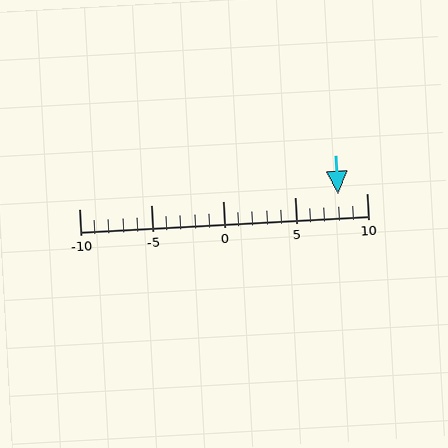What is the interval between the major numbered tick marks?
The major tick marks are spaced 5 units apart.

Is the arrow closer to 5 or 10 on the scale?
The arrow is closer to 10.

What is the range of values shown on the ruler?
The ruler shows values from -10 to 10.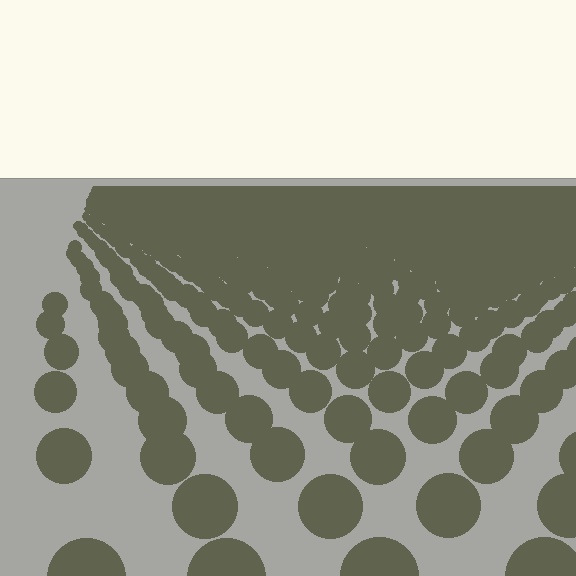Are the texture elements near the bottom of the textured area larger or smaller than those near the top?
Larger. Near the bottom, elements are closer to the viewer and appear at a bigger on-screen size.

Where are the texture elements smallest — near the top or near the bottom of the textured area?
Near the top.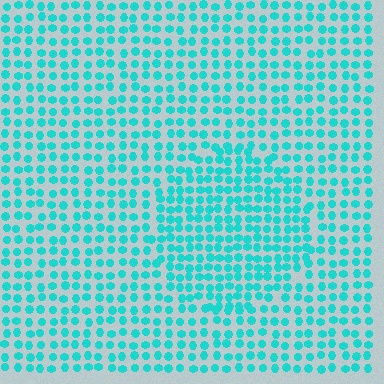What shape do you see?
I see a circle.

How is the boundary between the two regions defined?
The boundary is defined by a change in element density (approximately 1.4x ratio). All elements are the same color, size, and shape.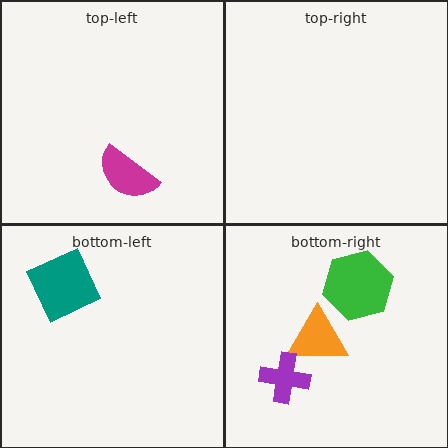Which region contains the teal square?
The bottom-left region.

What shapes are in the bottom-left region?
The teal square.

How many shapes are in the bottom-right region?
3.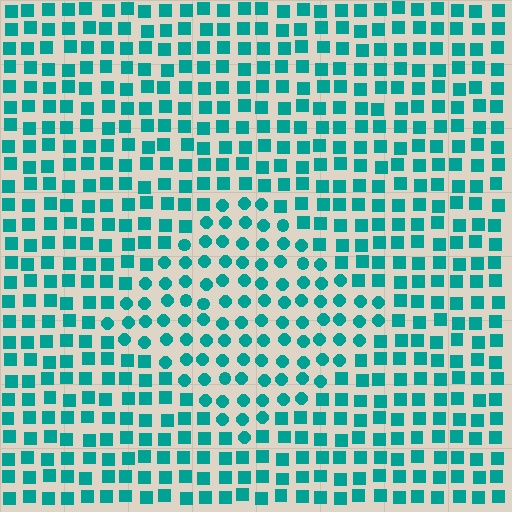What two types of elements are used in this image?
The image uses circles inside the diamond region and squares outside it.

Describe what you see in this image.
The image is filled with small teal elements arranged in a uniform grid. A diamond-shaped region contains circles, while the surrounding area contains squares. The boundary is defined purely by the change in element shape.